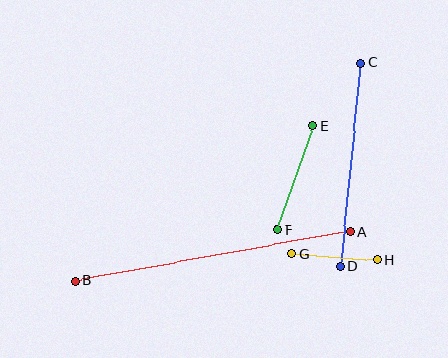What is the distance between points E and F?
The distance is approximately 111 pixels.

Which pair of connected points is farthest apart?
Points A and B are farthest apart.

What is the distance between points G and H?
The distance is approximately 86 pixels.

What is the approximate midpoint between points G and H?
The midpoint is at approximately (334, 257) pixels.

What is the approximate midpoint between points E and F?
The midpoint is at approximately (295, 178) pixels.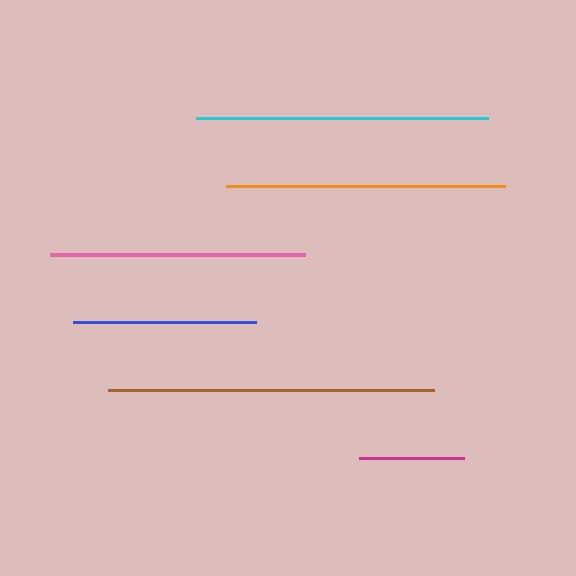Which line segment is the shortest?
The magenta line is the shortest at approximately 105 pixels.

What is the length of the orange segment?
The orange segment is approximately 278 pixels long.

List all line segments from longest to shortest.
From longest to shortest: brown, cyan, orange, pink, blue, magenta.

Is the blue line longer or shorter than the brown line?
The brown line is longer than the blue line.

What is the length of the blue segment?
The blue segment is approximately 183 pixels long.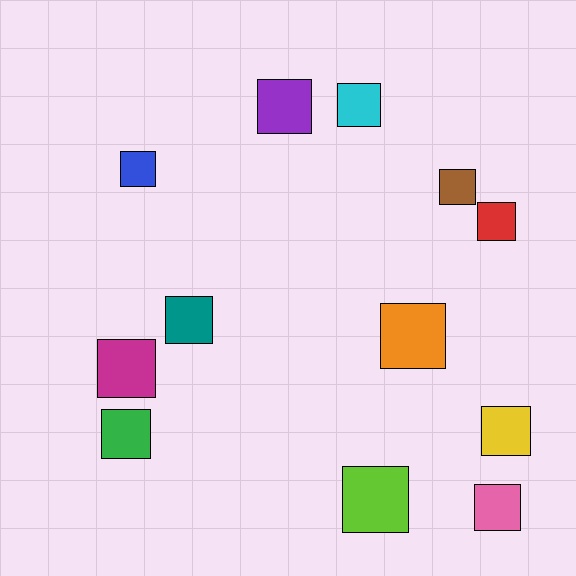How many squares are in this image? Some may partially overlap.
There are 12 squares.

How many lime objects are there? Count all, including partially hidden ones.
There is 1 lime object.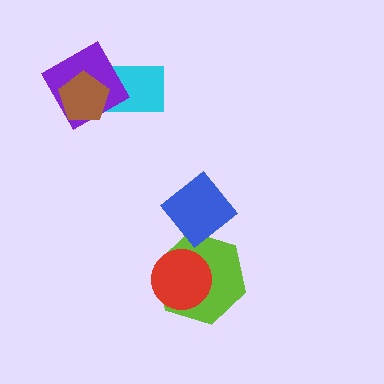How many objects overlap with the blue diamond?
0 objects overlap with the blue diamond.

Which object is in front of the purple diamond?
The brown pentagon is in front of the purple diamond.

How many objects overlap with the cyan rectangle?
2 objects overlap with the cyan rectangle.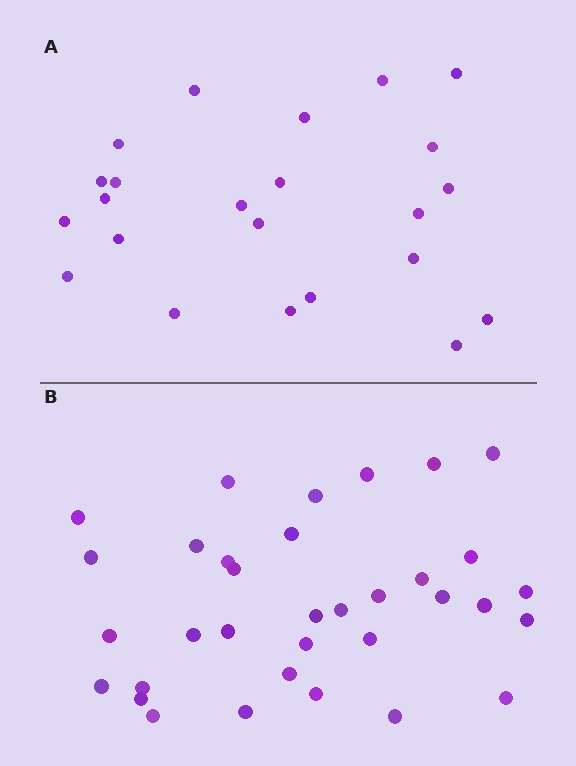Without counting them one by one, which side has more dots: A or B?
Region B (the bottom region) has more dots.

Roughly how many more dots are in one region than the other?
Region B has roughly 12 or so more dots than region A.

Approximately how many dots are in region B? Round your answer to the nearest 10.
About 30 dots. (The exact count is 34, which rounds to 30.)